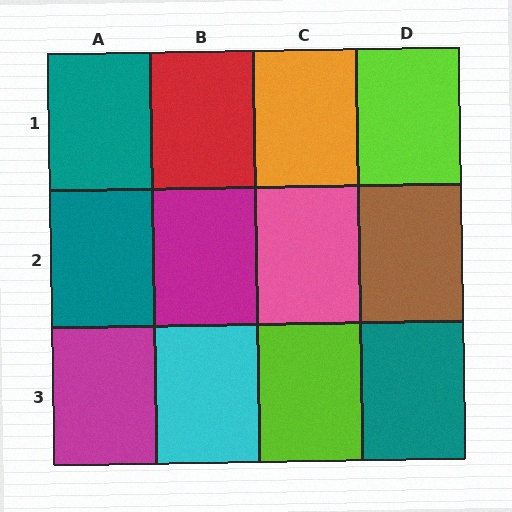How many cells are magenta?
2 cells are magenta.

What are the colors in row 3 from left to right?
Magenta, cyan, lime, teal.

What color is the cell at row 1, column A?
Teal.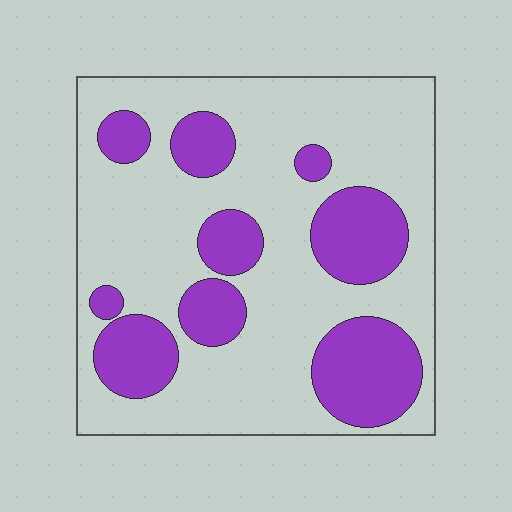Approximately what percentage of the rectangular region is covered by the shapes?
Approximately 30%.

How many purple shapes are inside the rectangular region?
9.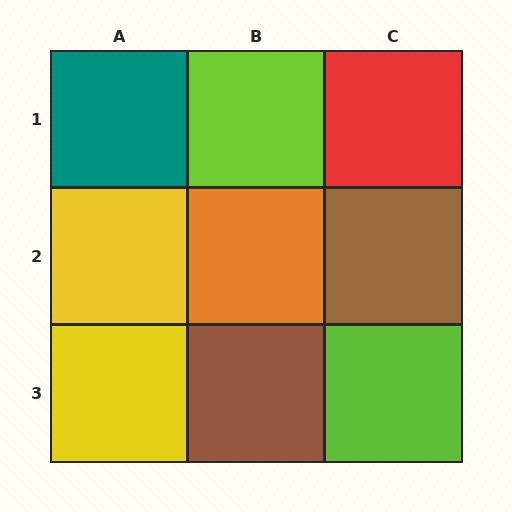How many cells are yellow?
2 cells are yellow.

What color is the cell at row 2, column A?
Yellow.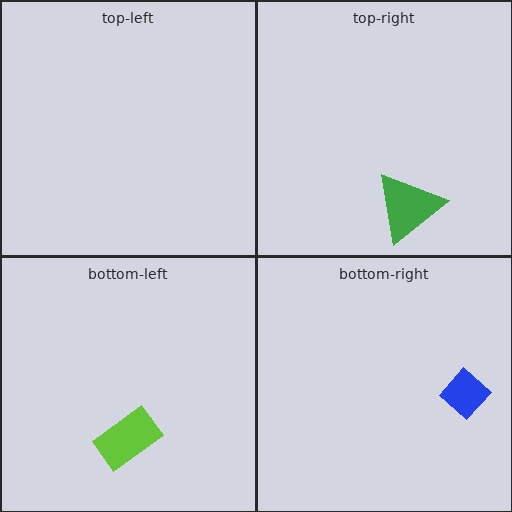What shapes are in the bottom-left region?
The lime rectangle.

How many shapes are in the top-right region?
1.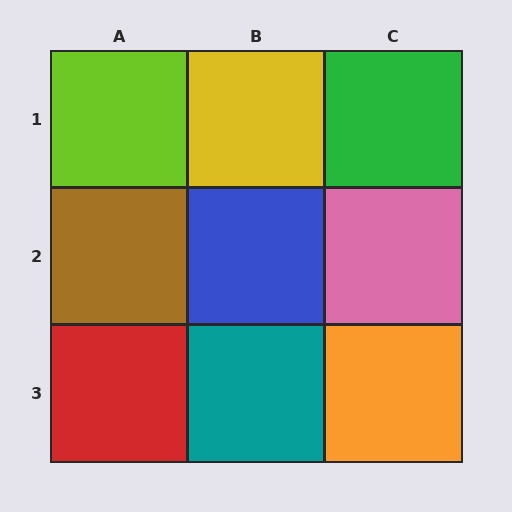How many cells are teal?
1 cell is teal.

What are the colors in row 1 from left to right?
Lime, yellow, green.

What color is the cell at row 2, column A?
Brown.